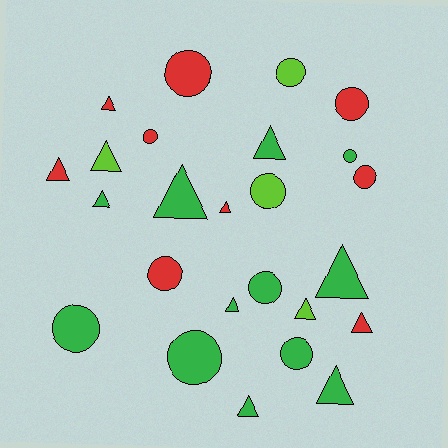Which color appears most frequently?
Green, with 12 objects.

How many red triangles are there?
There are 4 red triangles.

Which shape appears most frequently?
Triangle, with 13 objects.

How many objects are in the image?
There are 25 objects.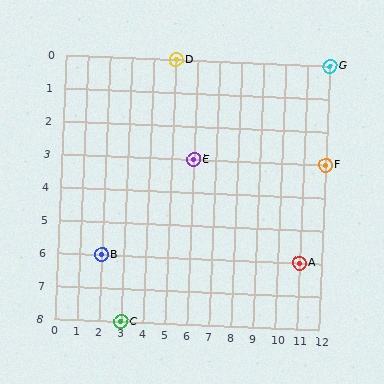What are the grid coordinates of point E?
Point E is at grid coordinates (6, 3).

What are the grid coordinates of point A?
Point A is at grid coordinates (11, 6).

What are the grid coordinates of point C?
Point C is at grid coordinates (3, 8).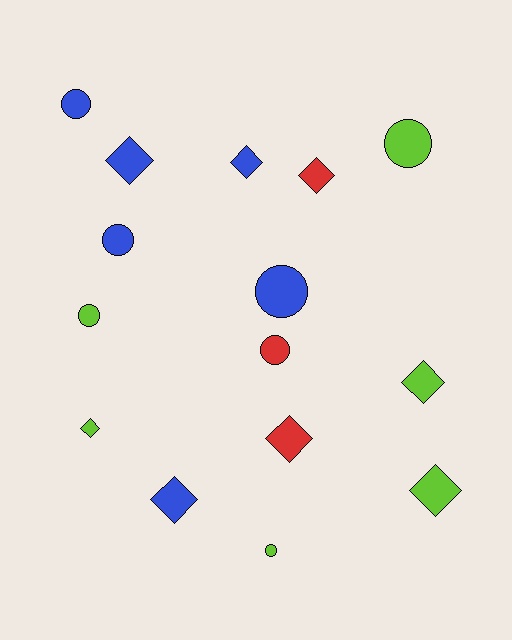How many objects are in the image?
There are 15 objects.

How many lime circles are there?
There are 3 lime circles.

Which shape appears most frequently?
Diamond, with 8 objects.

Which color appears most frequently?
Blue, with 6 objects.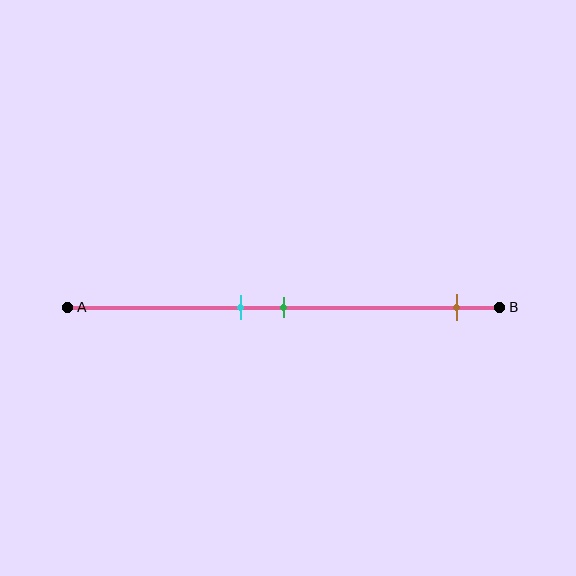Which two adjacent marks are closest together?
The cyan and green marks are the closest adjacent pair.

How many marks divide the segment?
There are 3 marks dividing the segment.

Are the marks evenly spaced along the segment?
No, the marks are not evenly spaced.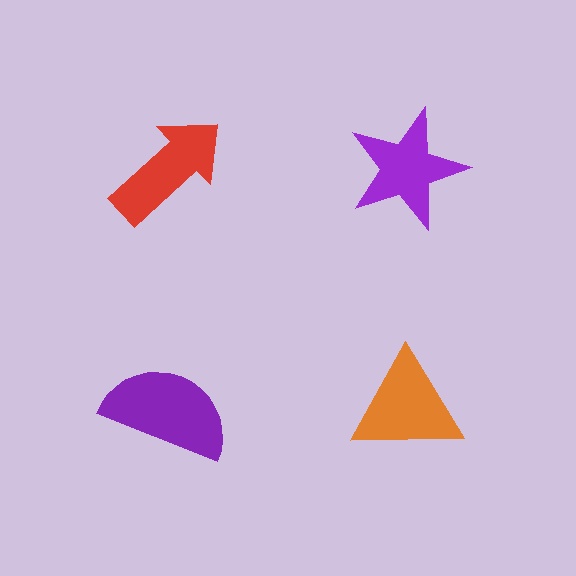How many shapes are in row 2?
2 shapes.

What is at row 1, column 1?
A red arrow.